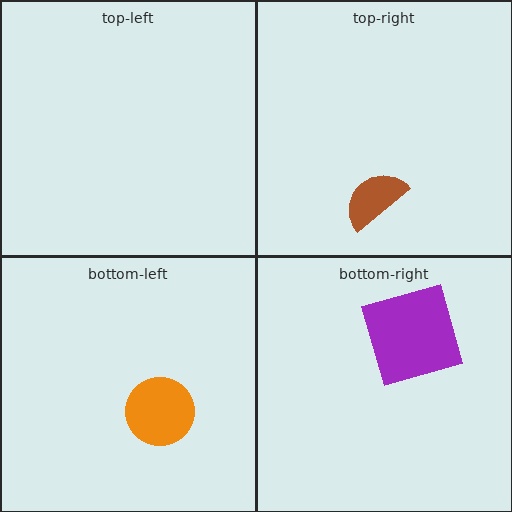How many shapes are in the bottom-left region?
1.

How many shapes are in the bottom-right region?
1.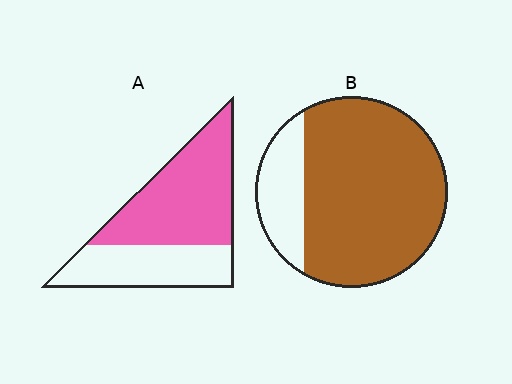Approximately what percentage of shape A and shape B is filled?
A is approximately 60% and B is approximately 80%.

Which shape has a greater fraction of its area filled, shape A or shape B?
Shape B.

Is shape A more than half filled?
Yes.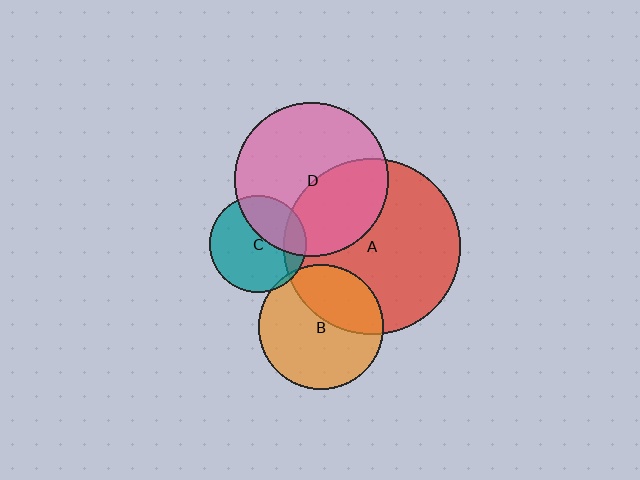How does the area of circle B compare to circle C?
Approximately 1.7 times.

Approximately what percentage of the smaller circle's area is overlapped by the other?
Approximately 35%.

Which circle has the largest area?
Circle A (red).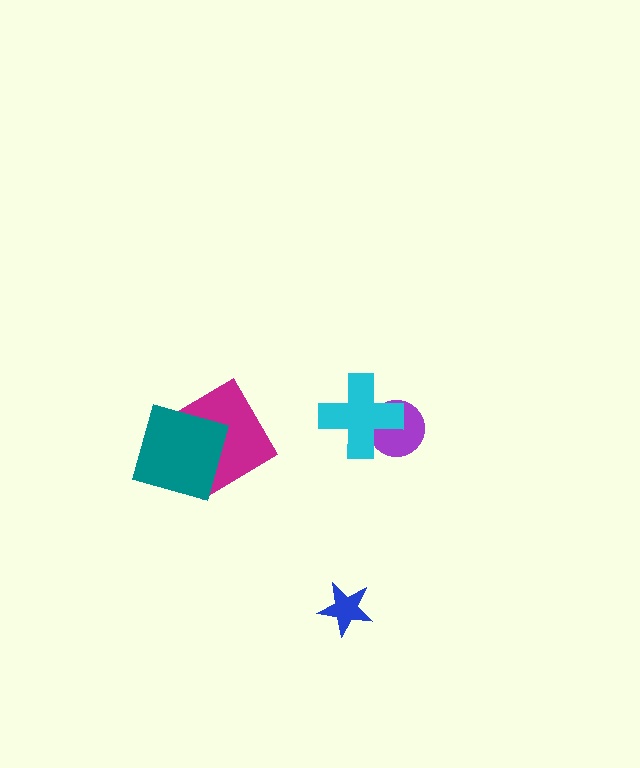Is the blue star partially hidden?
No, no other shape covers it.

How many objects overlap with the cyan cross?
1 object overlaps with the cyan cross.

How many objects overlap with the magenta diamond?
1 object overlaps with the magenta diamond.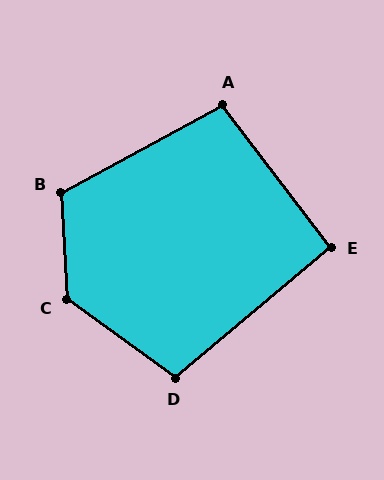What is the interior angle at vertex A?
Approximately 98 degrees (obtuse).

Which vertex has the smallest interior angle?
E, at approximately 93 degrees.